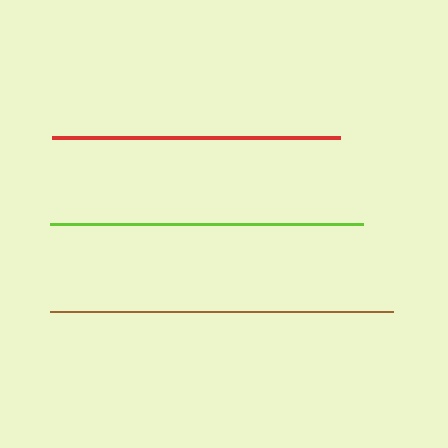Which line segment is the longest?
The brown line is the longest at approximately 344 pixels.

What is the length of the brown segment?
The brown segment is approximately 344 pixels long.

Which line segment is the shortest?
The red line is the shortest at approximately 287 pixels.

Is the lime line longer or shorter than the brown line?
The brown line is longer than the lime line.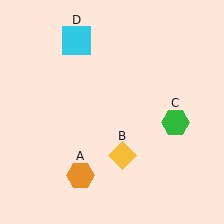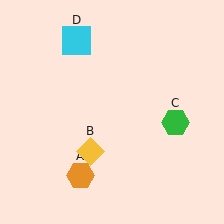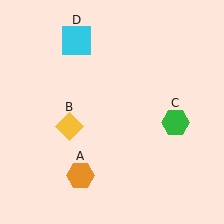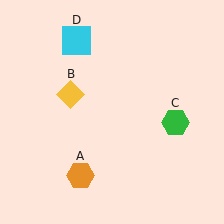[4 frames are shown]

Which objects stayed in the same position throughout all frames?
Orange hexagon (object A) and green hexagon (object C) and cyan square (object D) remained stationary.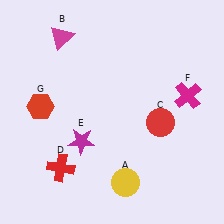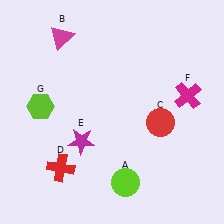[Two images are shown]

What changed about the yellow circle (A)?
In Image 1, A is yellow. In Image 2, it changed to lime.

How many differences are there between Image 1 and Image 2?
There are 2 differences between the two images.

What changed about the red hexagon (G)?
In Image 1, G is red. In Image 2, it changed to lime.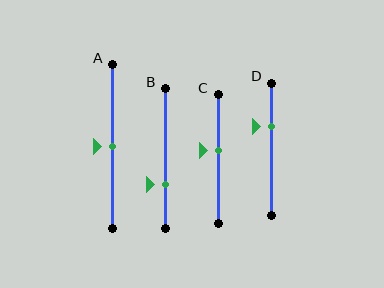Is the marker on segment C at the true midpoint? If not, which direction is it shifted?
No, the marker on segment C is shifted upward by about 7% of the segment length.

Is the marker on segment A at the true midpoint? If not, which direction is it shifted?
Yes, the marker on segment A is at the true midpoint.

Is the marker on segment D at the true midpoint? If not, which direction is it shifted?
No, the marker on segment D is shifted upward by about 17% of the segment length.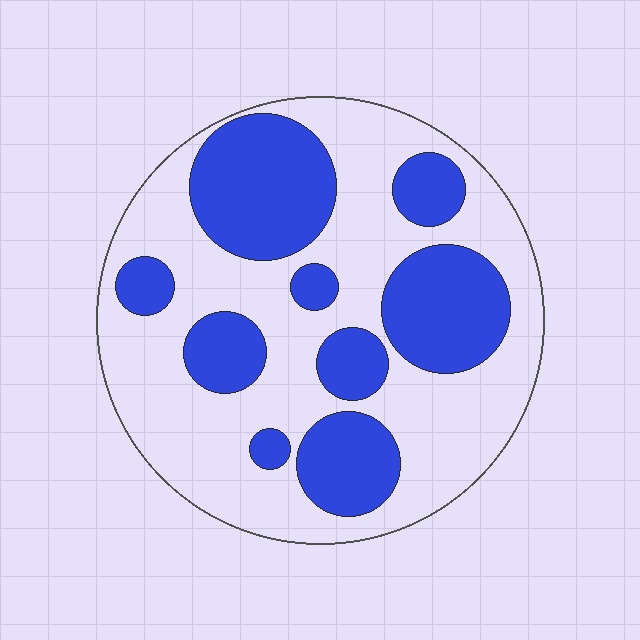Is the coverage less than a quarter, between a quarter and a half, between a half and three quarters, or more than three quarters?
Between a quarter and a half.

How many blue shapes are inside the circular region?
9.